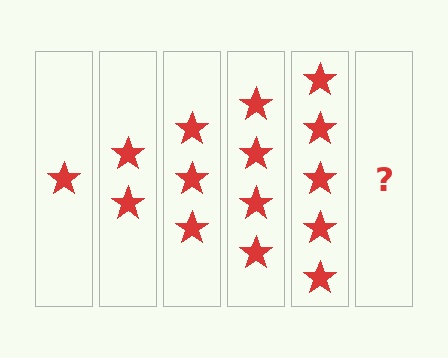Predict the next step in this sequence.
The next step is 6 stars.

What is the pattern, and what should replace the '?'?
The pattern is that each step adds one more star. The '?' should be 6 stars.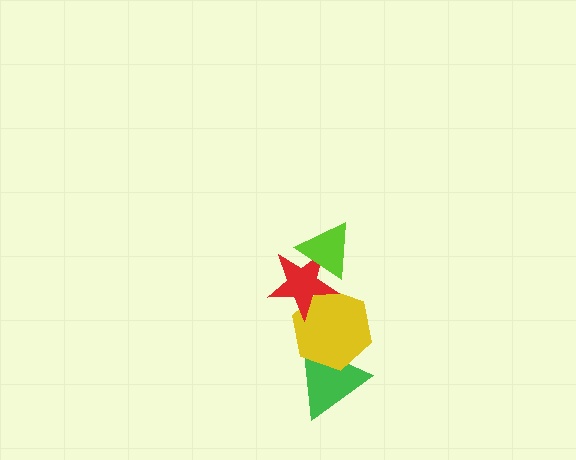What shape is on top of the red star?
The lime triangle is on top of the red star.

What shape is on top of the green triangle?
The yellow hexagon is on top of the green triangle.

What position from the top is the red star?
The red star is 2nd from the top.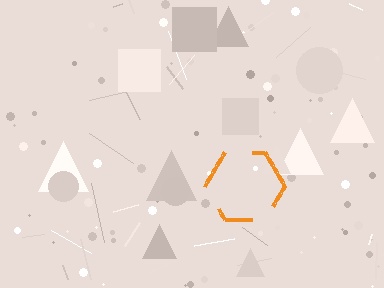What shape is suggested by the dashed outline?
The dashed outline suggests a hexagon.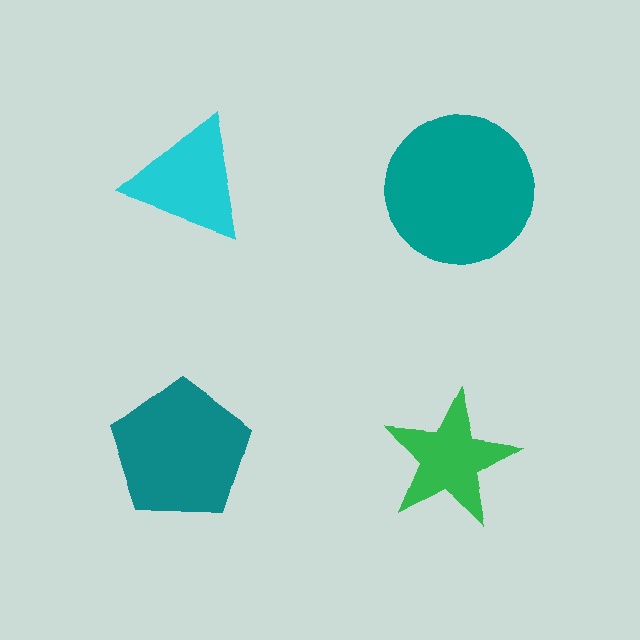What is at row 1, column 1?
A cyan triangle.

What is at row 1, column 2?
A teal circle.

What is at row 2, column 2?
A green star.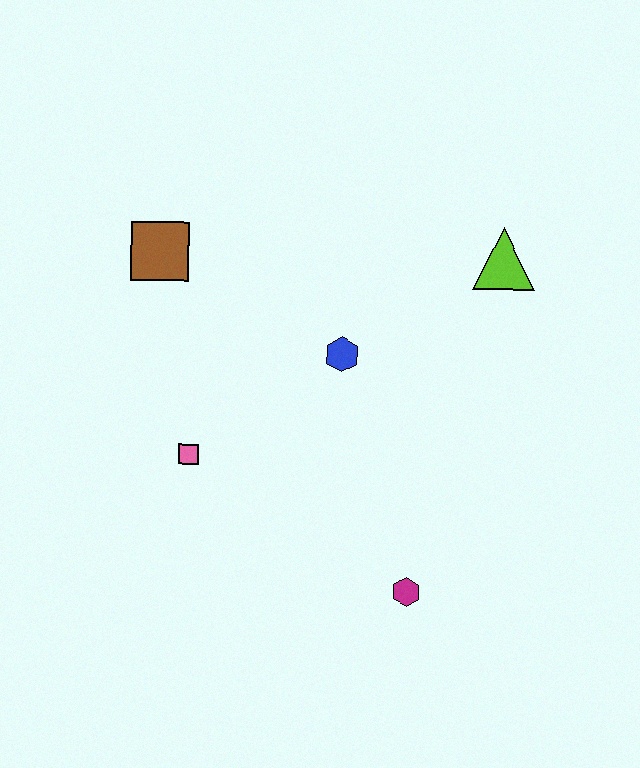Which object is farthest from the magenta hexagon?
The brown square is farthest from the magenta hexagon.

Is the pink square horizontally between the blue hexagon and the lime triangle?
No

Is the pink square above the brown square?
No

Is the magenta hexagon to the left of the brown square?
No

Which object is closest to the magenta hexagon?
The blue hexagon is closest to the magenta hexagon.